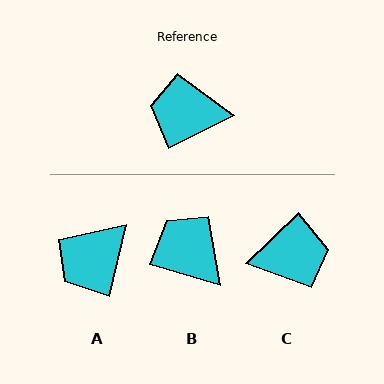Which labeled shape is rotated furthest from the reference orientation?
C, about 163 degrees away.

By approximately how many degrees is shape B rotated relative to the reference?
Approximately 43 degrees clockwise.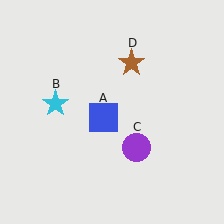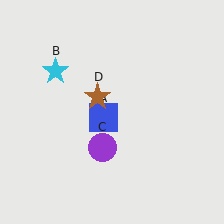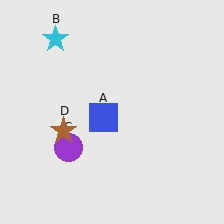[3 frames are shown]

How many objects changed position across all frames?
3 objects changed position: cyan star (object B), purple circle (object C), brown star (object D).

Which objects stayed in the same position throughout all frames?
Blue square (object A) remained stationary.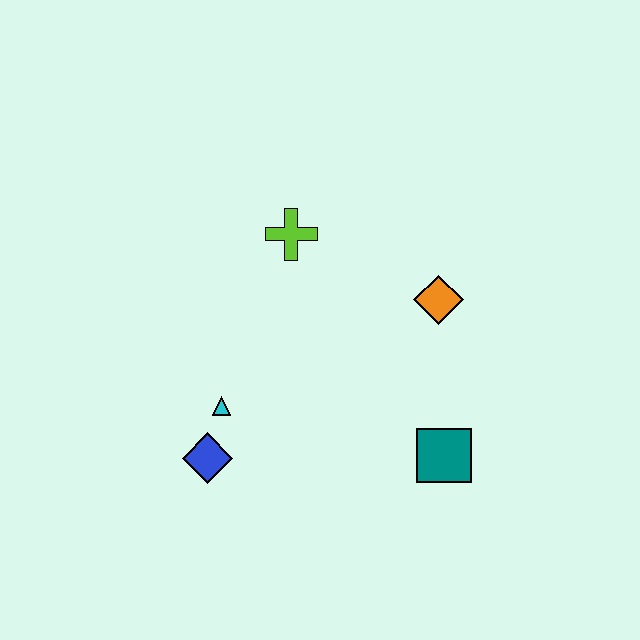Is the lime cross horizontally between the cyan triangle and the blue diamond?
No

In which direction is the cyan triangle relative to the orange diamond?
The cyan triangle is to the left of the orange diamond.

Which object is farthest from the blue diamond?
The orange diamond is farthest from the blue diamond.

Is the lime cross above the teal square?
Yes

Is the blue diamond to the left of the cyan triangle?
Yes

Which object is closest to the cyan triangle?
The blue diamond is closest to the cyan triangle.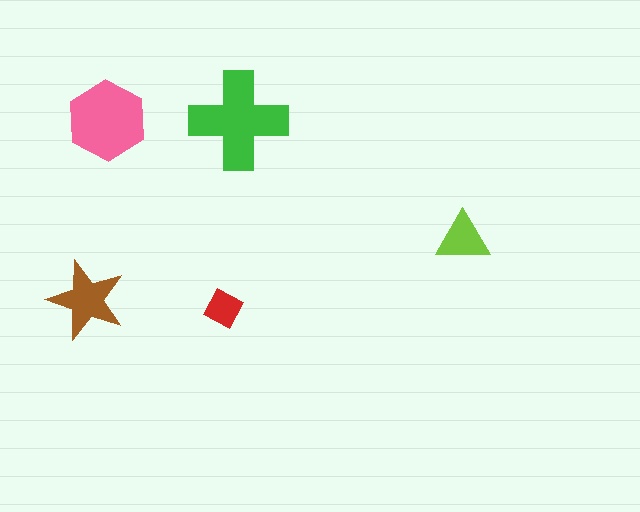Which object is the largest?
The green cross.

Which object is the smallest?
The red diamond.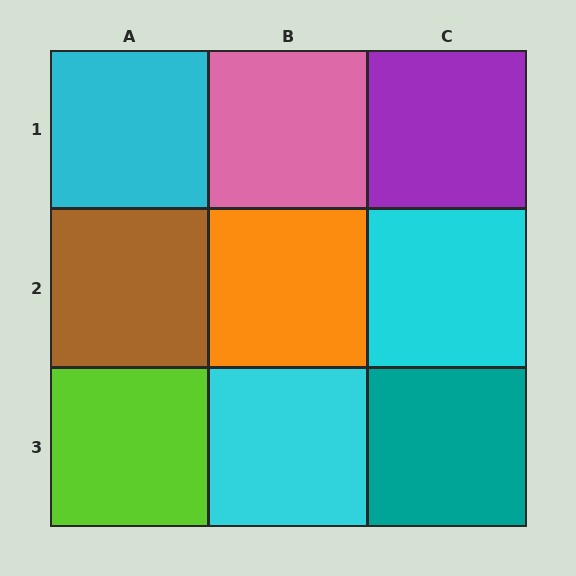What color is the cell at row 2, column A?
Brown.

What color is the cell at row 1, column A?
Cyan.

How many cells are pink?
1 cell is pink.